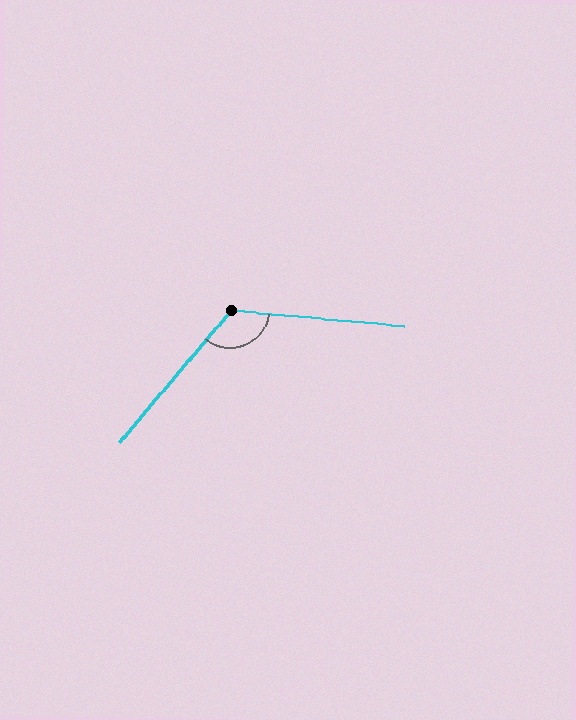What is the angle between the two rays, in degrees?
Approximately 125 degrees.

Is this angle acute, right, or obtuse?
It is obtuse.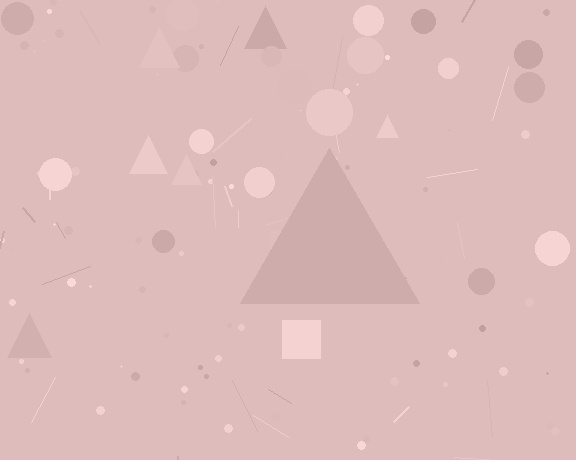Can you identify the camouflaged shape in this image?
The camouflaged shape is a triangle.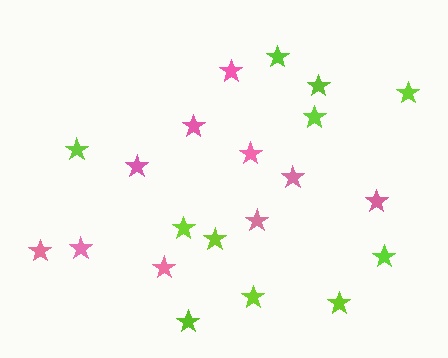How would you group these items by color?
There are 2 groups: one group of pink stars (10) and one group of lime stars (11).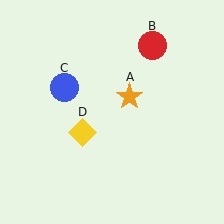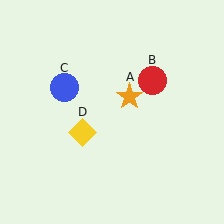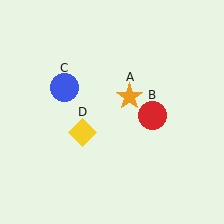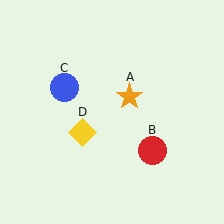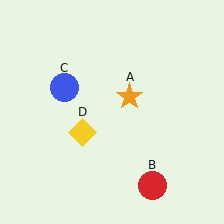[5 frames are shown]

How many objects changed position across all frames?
1 object changed position: red circle (object B).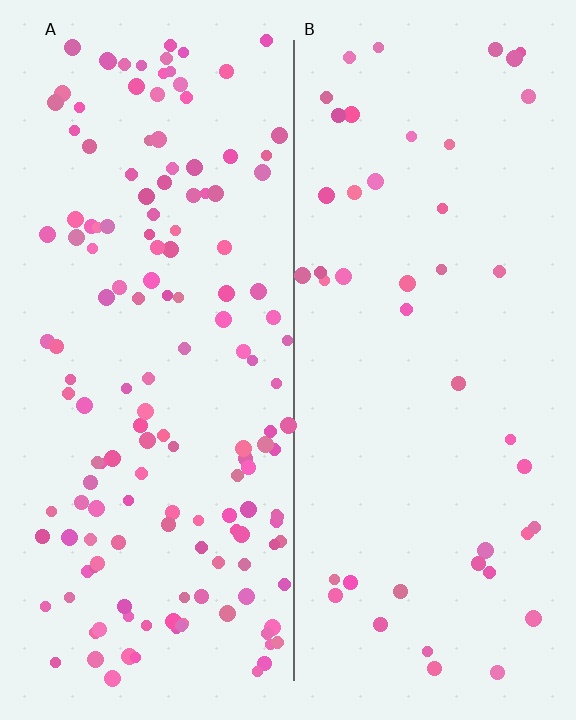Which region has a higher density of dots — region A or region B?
A (the left).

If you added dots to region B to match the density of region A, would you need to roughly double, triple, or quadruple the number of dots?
Approximately triple.